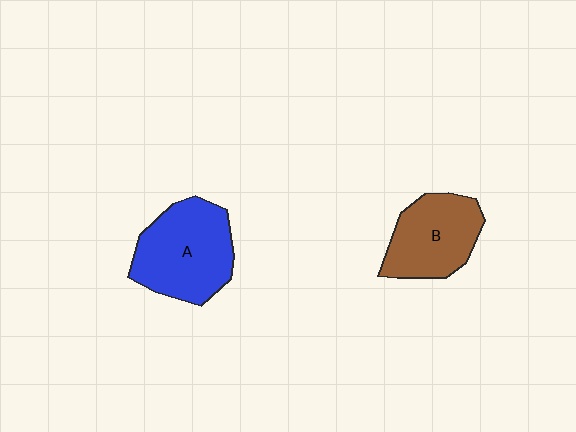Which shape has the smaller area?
Shape B (brown).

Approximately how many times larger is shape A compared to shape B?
Approximately 1.3 times.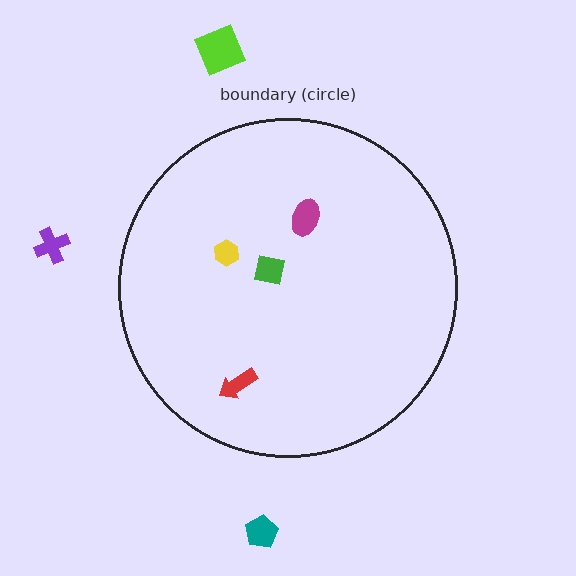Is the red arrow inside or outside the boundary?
Inside.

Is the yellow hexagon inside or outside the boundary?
Inside.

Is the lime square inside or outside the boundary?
Outside.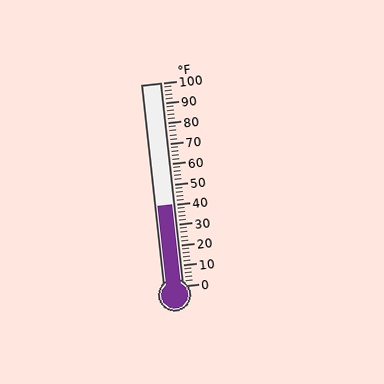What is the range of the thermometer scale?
The thermometer scale ranges from 0°F to 100°F.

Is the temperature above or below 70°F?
The temperature is below 70°F.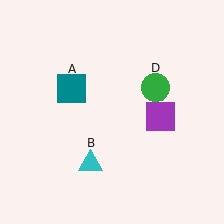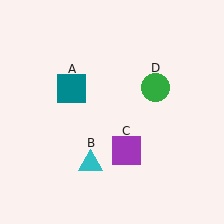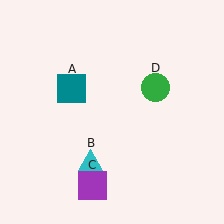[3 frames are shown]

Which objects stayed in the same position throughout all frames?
Teal square (object A) and cyan triangle (object B) and green circle (object D) remained stationary.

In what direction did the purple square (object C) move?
The purple square (object C) moved down and to the left.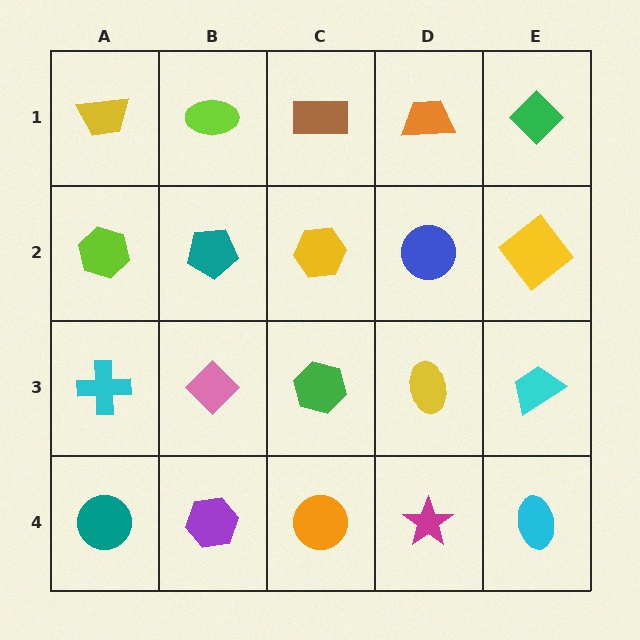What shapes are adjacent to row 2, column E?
A green diamond (row 1, column E), a cyan trapezoid (row 3, column E), a blue circle (row 2, column D).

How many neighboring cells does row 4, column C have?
3.